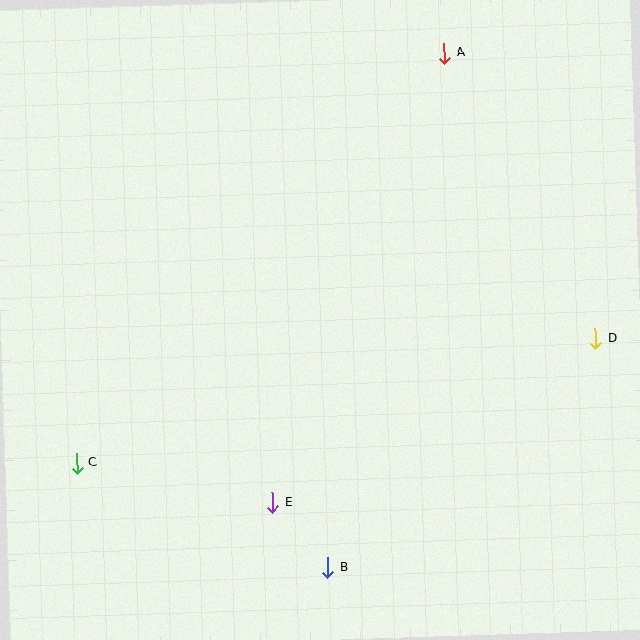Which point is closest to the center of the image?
Point E at (272, 502) is closest to the center.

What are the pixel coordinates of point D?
Point D is at (595, 339).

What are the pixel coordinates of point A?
Point A is at (444, 53).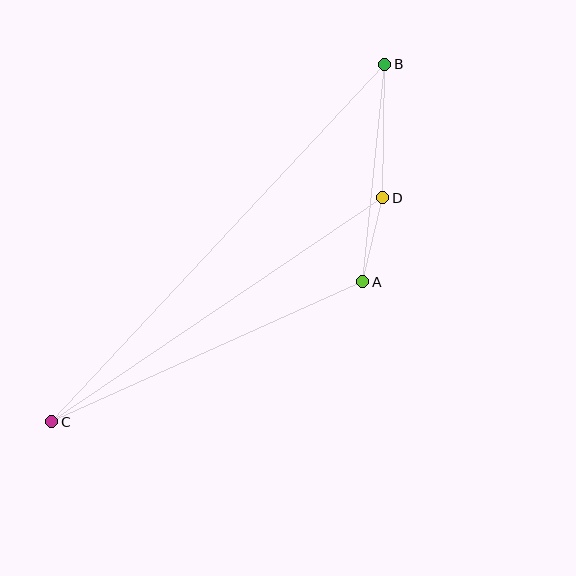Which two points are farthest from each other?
Points B and C are farthest from each other.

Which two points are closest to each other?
Points A and D are closest to each other.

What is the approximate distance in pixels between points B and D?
The distance between B and D is approximately 134 pixels.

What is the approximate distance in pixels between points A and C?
The distance between A and C is approximately 341 pixels.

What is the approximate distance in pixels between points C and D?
The distance between C and D is approximately 400 pixels.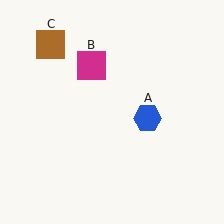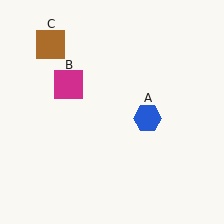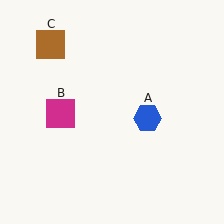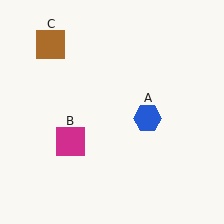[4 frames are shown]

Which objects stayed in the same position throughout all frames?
Blue hexagon (object A) and brown square (object C) remained stationary.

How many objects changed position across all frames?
1 object changed position: magenta square (object B).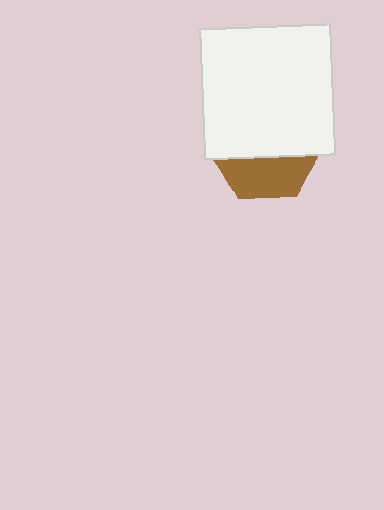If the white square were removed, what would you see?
You would see the complete brown hexagon.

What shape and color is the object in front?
The object in front is a white square.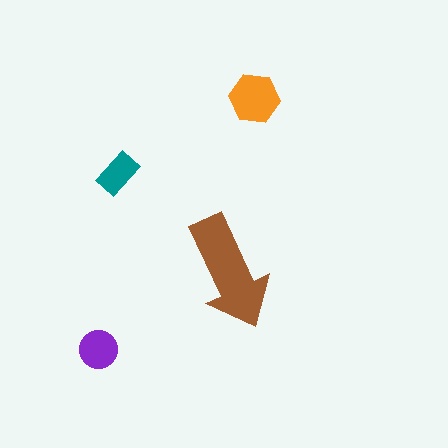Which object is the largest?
The brown arrow.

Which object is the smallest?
The teal rectangle.